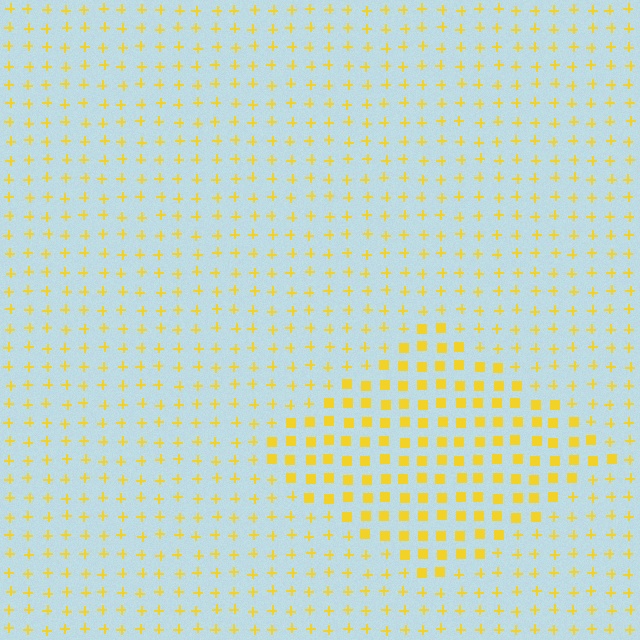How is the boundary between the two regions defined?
The boundary is defined by a change in element shape: squares inside vs. plus signs outside. All elements share the same color and spacing.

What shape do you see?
I see a diamond.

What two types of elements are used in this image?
The image uses squares inside the diamond region and plus signs outside it.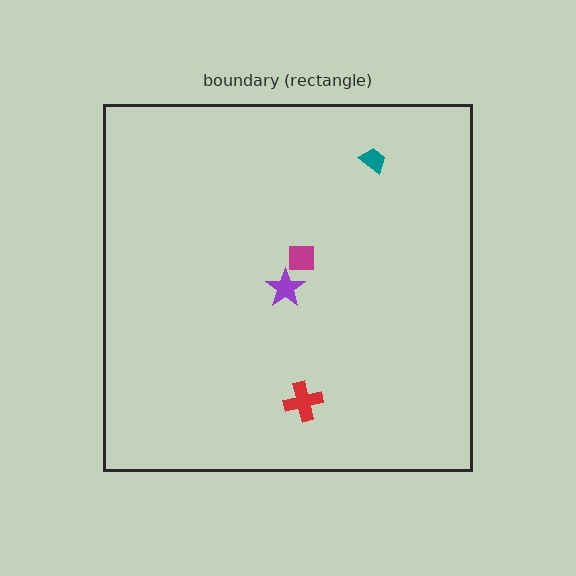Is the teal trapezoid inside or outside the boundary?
Inside.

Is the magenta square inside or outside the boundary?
Inside.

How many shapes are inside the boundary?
4 inside, 0 outside.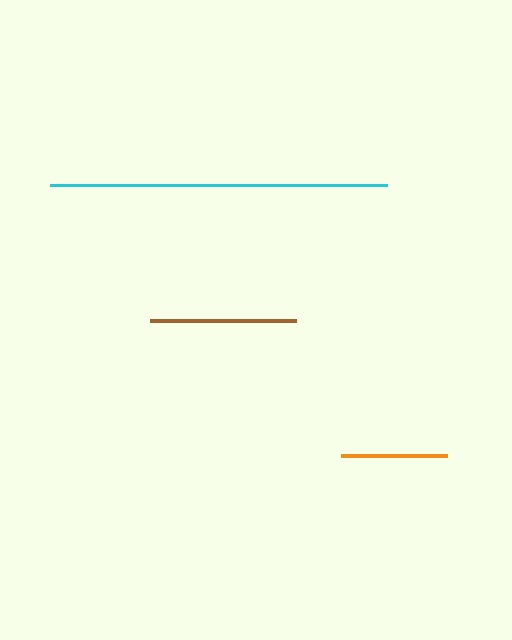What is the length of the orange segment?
The orange segment is approximately 107 pixels long.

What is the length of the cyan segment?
The cyan segment is approximately 337 pixels long.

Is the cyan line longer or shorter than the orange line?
The cyan line is longer than the orange line.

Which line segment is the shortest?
The orange line is the shortest at approximately 107 pixels.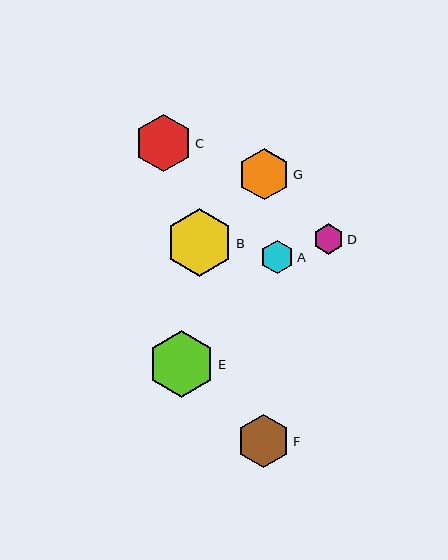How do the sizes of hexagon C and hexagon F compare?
Hexagon C and hexagon F are approximately the same size.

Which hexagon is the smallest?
Hexagon D is the smallest with a size of approximately 31 pixels.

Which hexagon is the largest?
Hexagon B is the largest with a size of approximately 67 pixels.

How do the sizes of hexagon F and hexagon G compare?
Hexagon F and hexagon G are approximately the same size.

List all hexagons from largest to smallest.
From largest to smallest: B, E, C, F, G, A, D.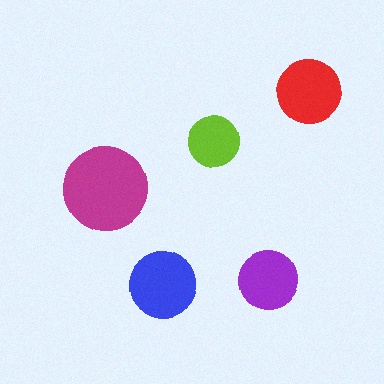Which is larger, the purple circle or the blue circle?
The blue one.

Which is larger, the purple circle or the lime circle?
The purple one.